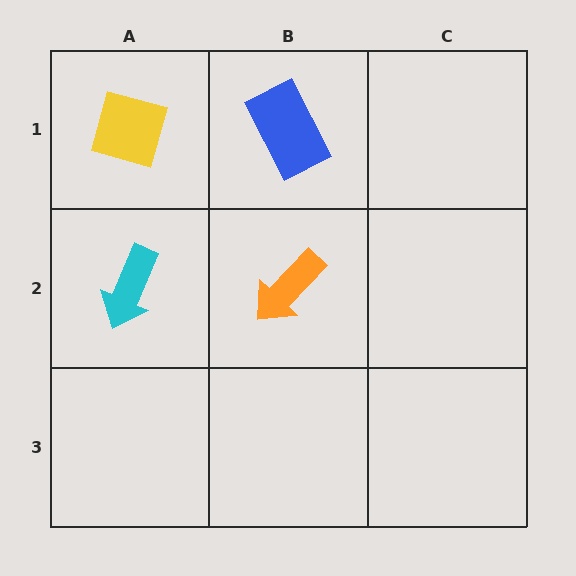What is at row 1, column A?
A yellow diamond.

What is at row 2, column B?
An orange arrow.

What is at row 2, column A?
A cyan arrow.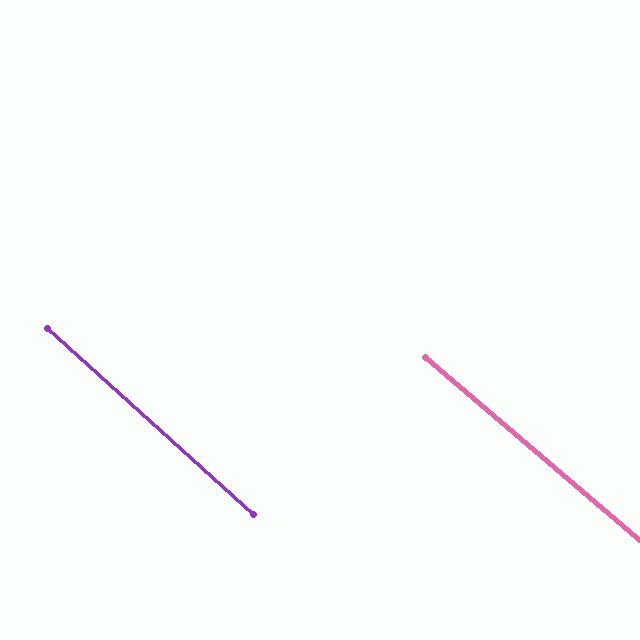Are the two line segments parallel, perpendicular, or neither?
Parallel — their directions differ by only 1.8°.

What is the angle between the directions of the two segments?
Approximately 2 degrees.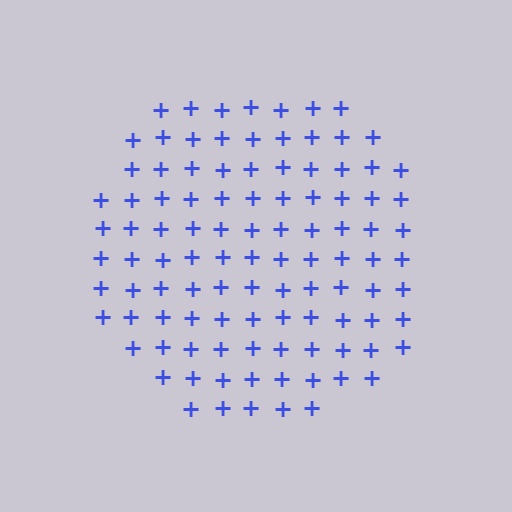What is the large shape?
The large shape is a circle.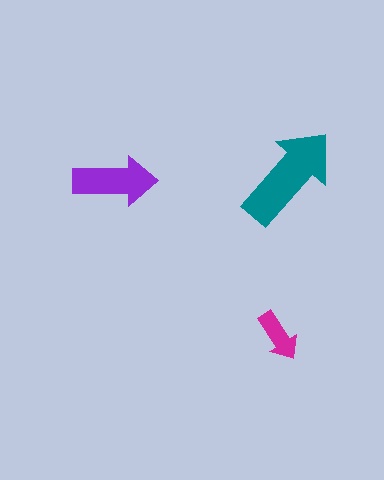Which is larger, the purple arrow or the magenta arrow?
The purple one.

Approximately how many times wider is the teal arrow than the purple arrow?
About 1.5 times wider.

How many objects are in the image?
There are 3 objects in the image.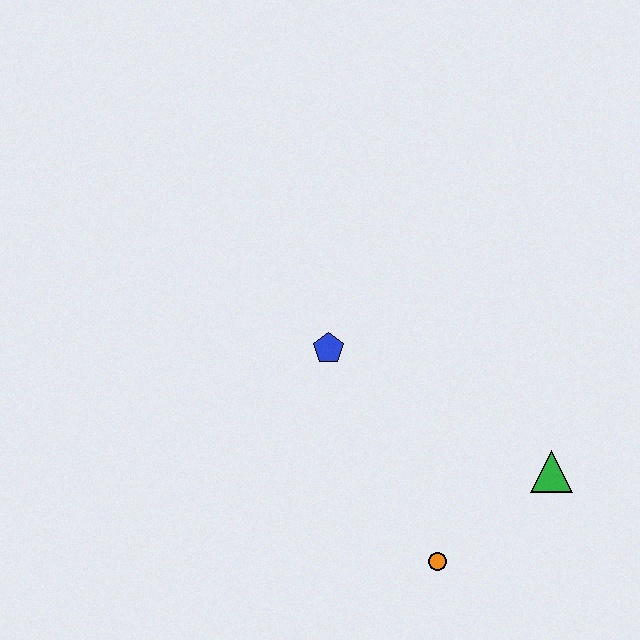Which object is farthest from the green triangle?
The blue pentagon is farthest from the green triangle.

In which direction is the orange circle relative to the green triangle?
The orange circle is to the left of the green triangle.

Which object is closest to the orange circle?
The green triangle is closest to the orange circle.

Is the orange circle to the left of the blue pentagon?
No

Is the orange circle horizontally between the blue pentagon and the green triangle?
Yes